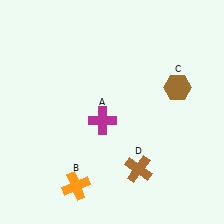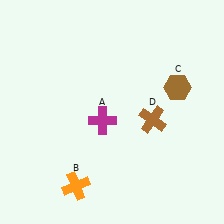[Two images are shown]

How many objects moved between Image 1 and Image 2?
1 object moved between the two images.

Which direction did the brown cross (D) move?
The brown cross (D) moved up.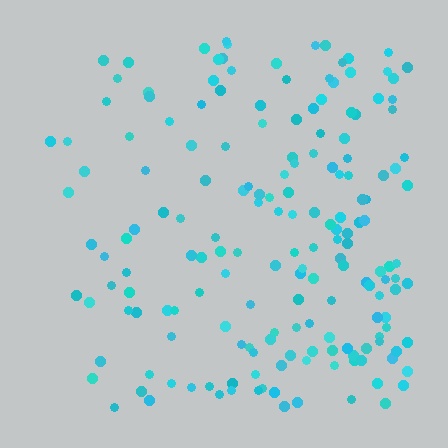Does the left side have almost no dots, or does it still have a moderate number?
Still a moderate number, just noticeably fewer than the right.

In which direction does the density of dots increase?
From left to right, with the right side densest.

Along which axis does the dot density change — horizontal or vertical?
Horizontal.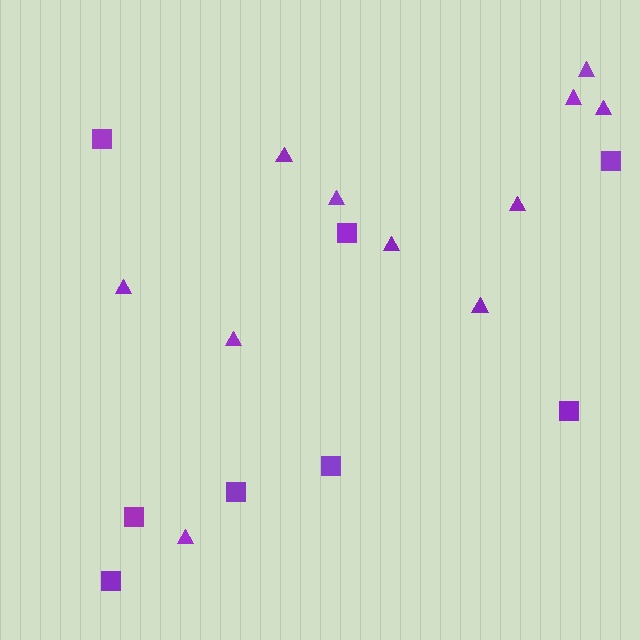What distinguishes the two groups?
There are 2 groups: one group of triangles (11) and one group of squares (8).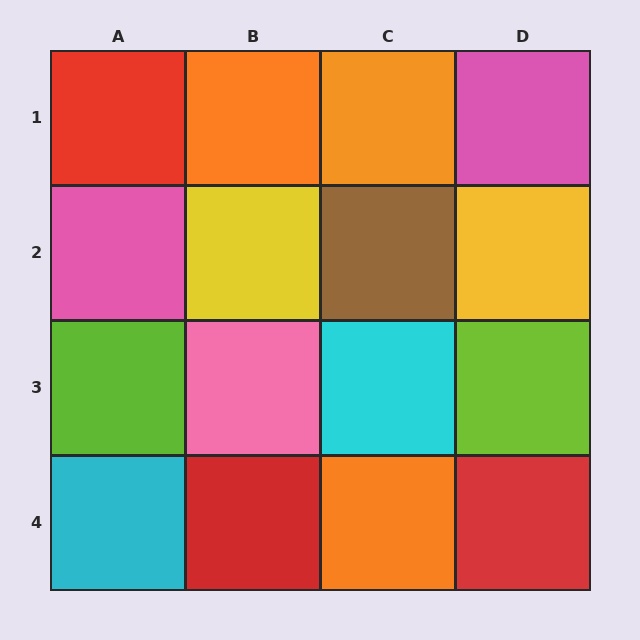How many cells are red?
3 cells are red.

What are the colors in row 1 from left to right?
Red, orange, orange, pink.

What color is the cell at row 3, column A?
Lime.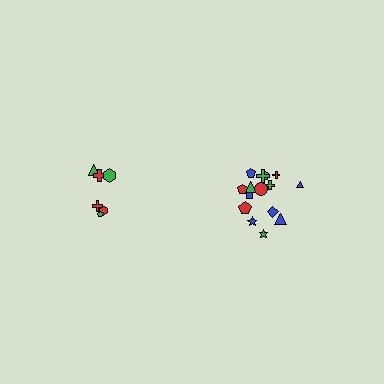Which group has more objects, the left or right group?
The right group.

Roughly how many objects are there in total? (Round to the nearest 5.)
Roughly 20 objects in total.